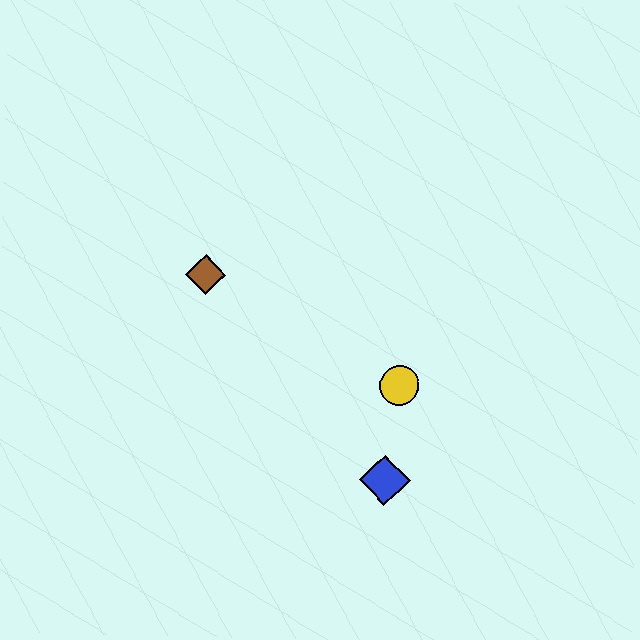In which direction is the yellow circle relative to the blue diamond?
The yellow circle is above the blue diamond.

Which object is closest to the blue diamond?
The yellow circle is closest to the blue diamond.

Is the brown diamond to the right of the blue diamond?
No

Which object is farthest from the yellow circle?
The brown diamond is farthest from the yellow circle.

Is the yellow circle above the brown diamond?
No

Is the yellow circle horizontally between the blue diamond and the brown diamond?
No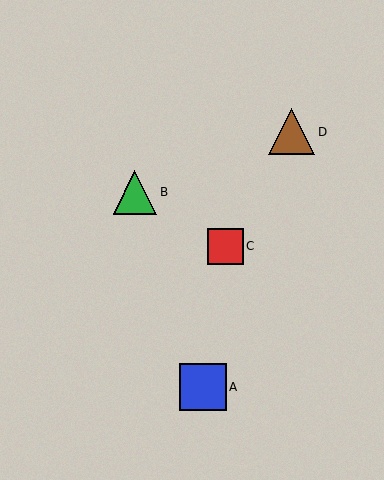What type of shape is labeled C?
Shape C is a red square.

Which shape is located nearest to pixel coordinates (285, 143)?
The brown triangle (labeled D) at (292, 132) is nearest to that location.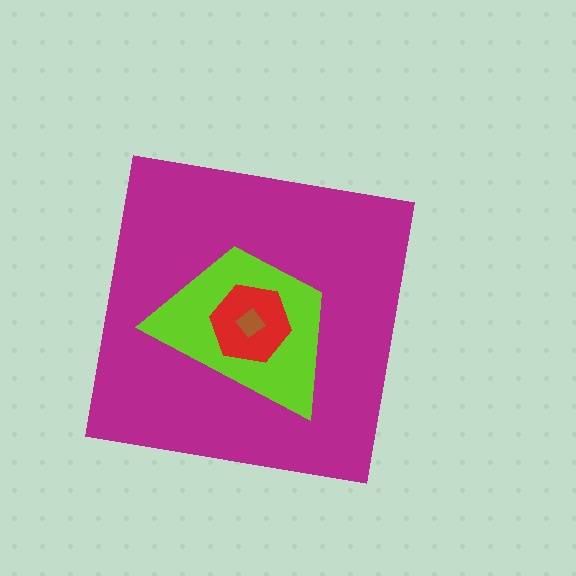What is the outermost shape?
The magenta square.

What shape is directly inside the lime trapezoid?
The red hexagon.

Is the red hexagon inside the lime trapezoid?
Yes.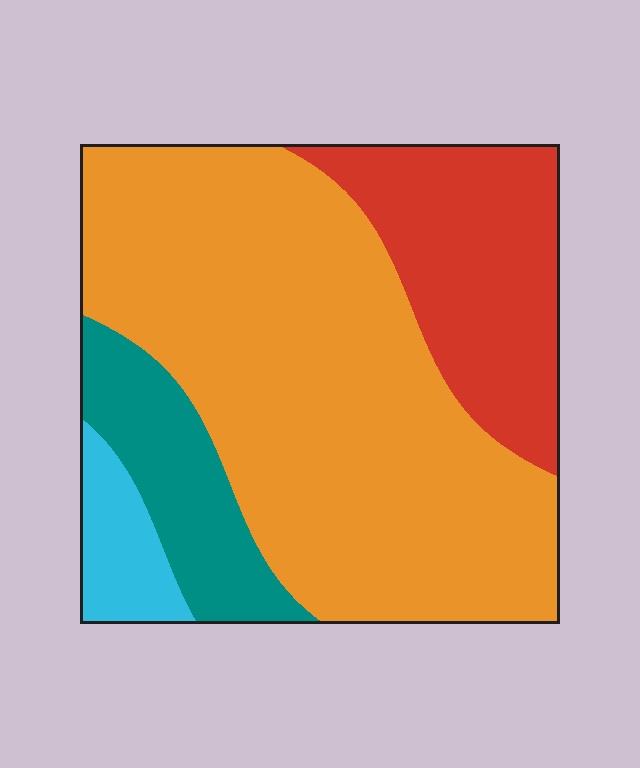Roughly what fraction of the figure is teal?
Teal takes up less than a sixth of the figure.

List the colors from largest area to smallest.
From largest to smallest: orange, red, teal, cyan.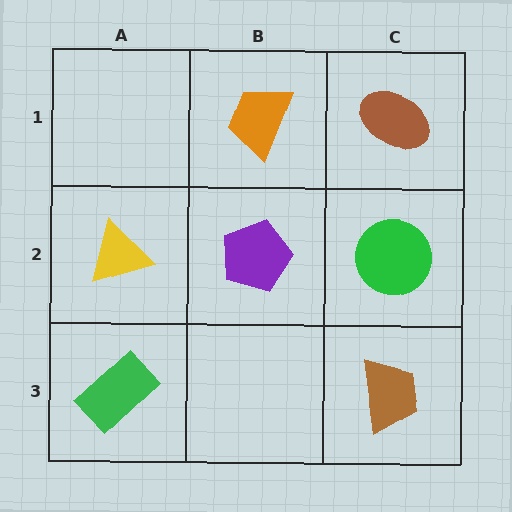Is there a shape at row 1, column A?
No, that cell is empty.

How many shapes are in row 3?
2 shapes.